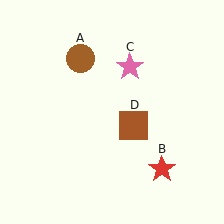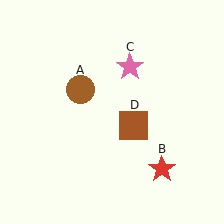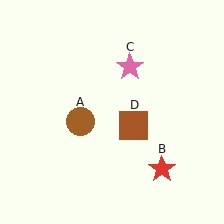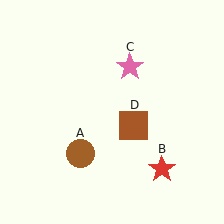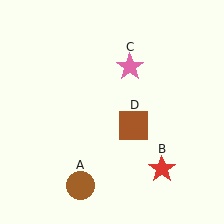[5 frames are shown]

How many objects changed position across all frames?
1 object changed position: brown circle (object A).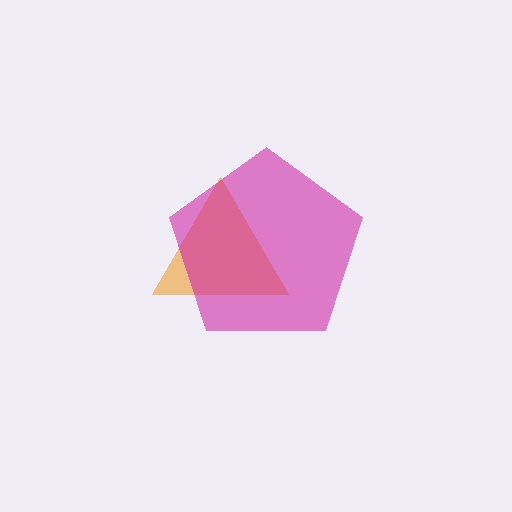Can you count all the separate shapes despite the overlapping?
Yes, there are 2 separate shapes.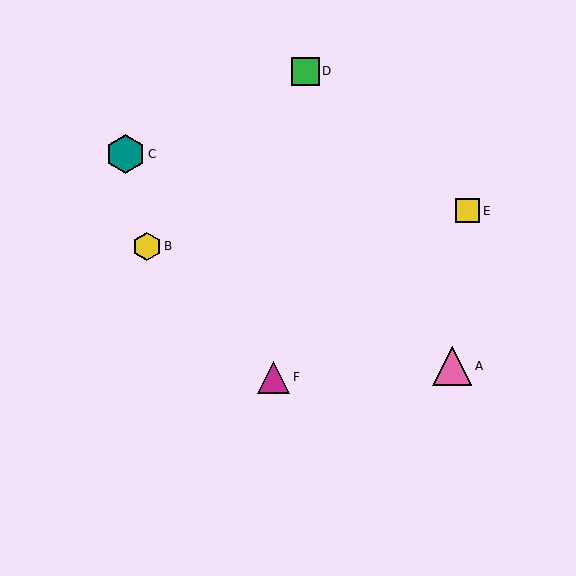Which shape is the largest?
The teal hexagon (labeled C) is the largest.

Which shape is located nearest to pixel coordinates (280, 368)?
The magenta triangle (labeled F) at (274, 377) is nearest to that location.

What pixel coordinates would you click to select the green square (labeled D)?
Click at (305, 71) to select the green square D.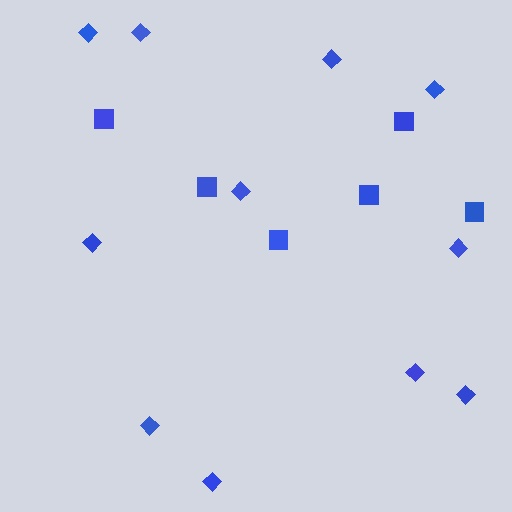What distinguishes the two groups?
There are 2 groups: one group of squares (6) and one group of diamonds (11).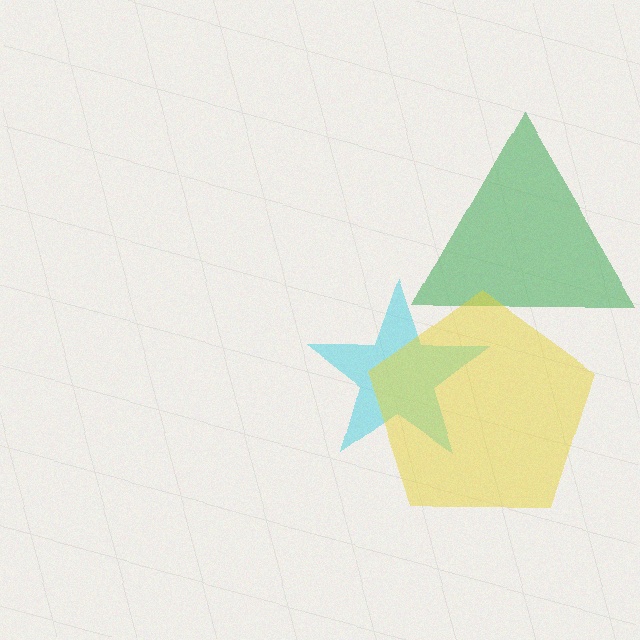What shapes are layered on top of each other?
The layered shapes are: a cyan star, a green triangle, a yellow pentagon.